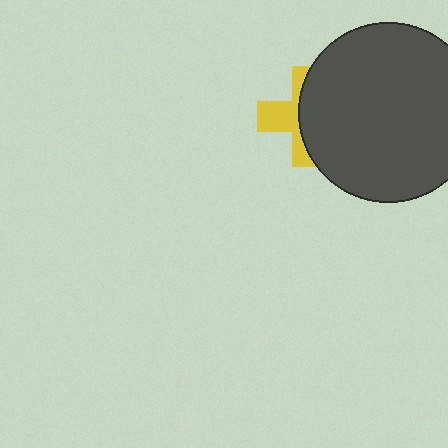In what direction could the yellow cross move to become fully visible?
The yellow cross could move left. That would shift it out from behind the dark gray circle entirely.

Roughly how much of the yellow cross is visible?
A small part of it is visible (roughly 41%).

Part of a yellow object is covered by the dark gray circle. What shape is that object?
It is a cross.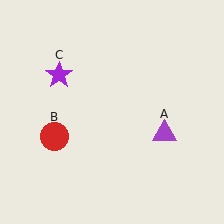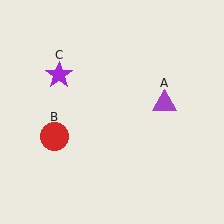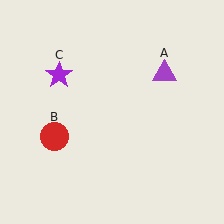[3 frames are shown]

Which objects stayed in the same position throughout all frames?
Red circle (object B) and purple star (object C) remained stationary.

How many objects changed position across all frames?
1 object changed position: purple triangle (object A).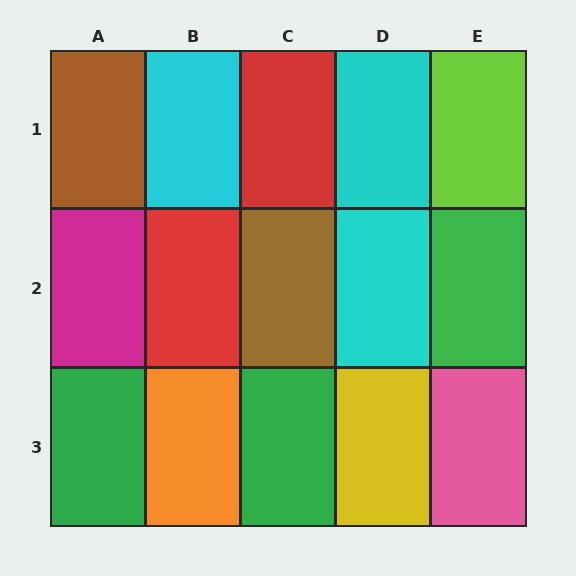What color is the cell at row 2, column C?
Brown.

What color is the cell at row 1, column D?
Cyan.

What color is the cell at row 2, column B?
Red.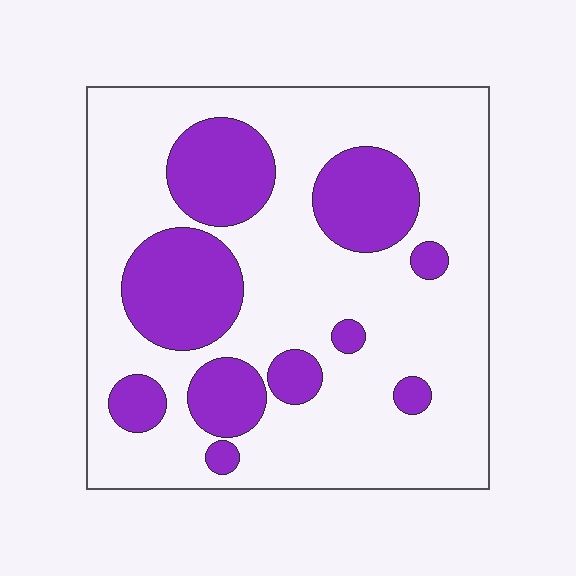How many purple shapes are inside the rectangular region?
10.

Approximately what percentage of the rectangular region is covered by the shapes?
Approximately 30%.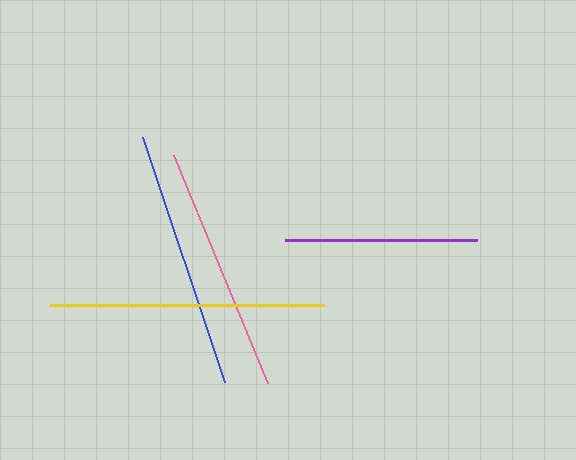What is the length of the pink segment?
The pink segment is approximately 247 pixels long.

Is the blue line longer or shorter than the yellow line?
The yellow line is longer than the blue line.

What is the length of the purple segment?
The purple segment is approximately 191 pixels long.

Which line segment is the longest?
The yellow line is the longest at approximately 274 pixels.